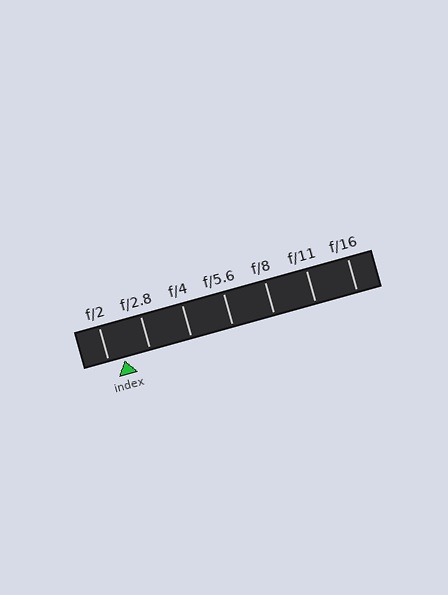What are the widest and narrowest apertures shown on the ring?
The widest aperture shown is f/2 and the narrowest is f/16.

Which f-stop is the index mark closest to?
The index mark is closest to f/2.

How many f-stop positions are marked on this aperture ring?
There are 7 f-stop positions marked.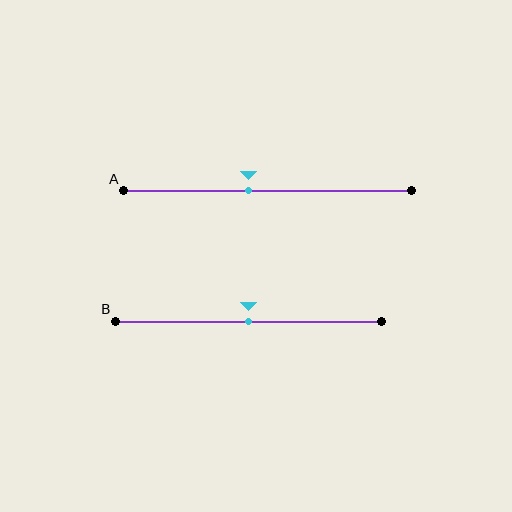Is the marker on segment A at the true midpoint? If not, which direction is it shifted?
No, the marker on segment A is shifted to the left by about 7% of the segment length.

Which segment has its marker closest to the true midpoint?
Segment B has its marker closest to the true midpoint.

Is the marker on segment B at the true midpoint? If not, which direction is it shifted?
Yes, the marker on segment B is at the true midpoint.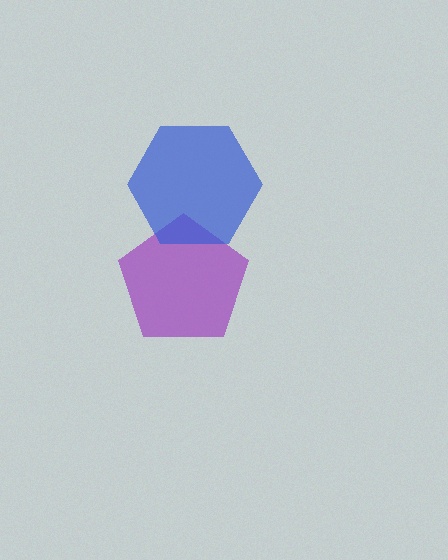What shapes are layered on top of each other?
The layered shapes are: a purple pentagon, a blue hexagon.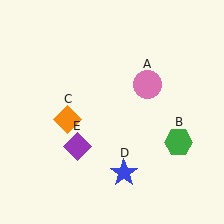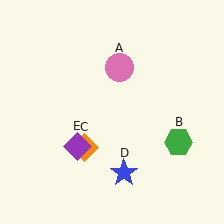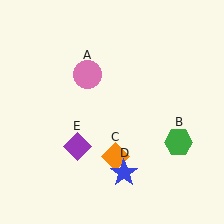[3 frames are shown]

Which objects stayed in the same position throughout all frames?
Green hexagon (object B) and blue star (object D) and purple diamond (object E) remained stationary.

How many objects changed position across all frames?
2 objects changed position: pink circle (object A), orange diamond (object C).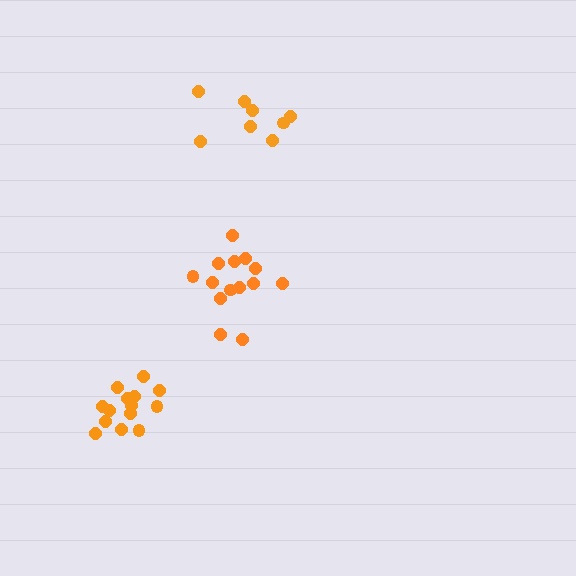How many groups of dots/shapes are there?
There are 3 groups.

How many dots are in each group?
Group 1: 8 dots, Group 2: 14 dots, Group 3: 14 dots (36 total).